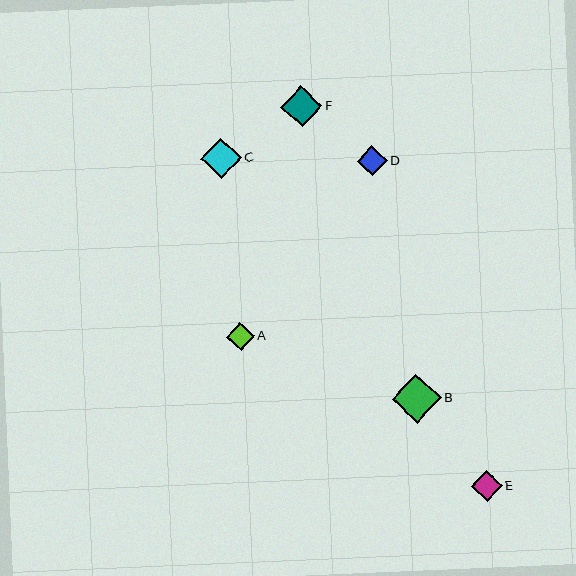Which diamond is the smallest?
Diamond A is the smallest with a size of approximately 28 pixels.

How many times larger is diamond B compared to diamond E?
Diamond B is approximately 1.6 times the size of diamond E.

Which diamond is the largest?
Diamond B is the largest with a size of approximately 49 pixels.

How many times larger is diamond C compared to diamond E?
Diamond C is approximately 1.3 times the size of diamond E.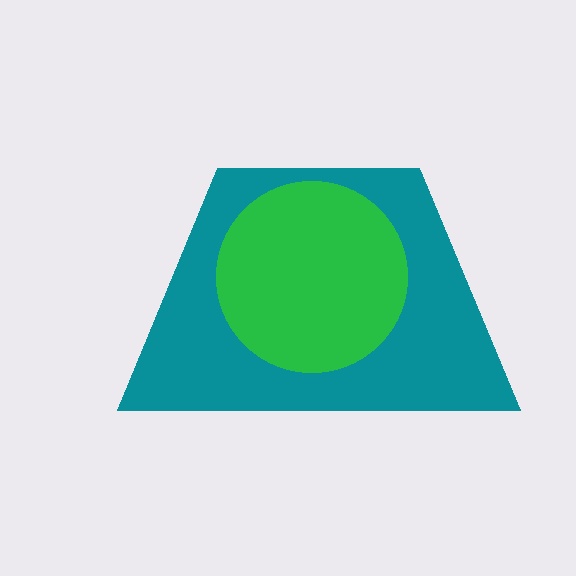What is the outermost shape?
The teal trapezoid.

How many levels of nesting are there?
2.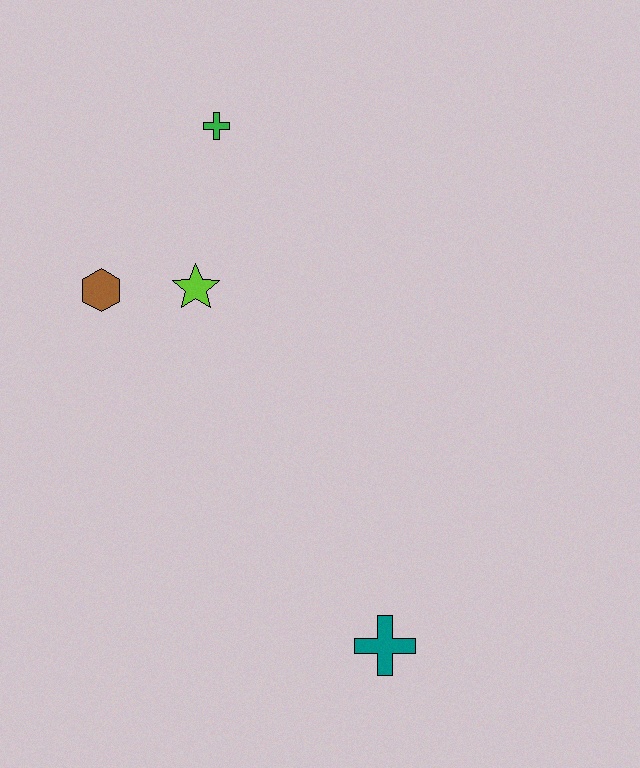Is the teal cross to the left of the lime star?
No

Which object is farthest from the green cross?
The teal cross is farthest from the green cross.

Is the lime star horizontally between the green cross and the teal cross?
No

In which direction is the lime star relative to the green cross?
The lime star is below the green cross.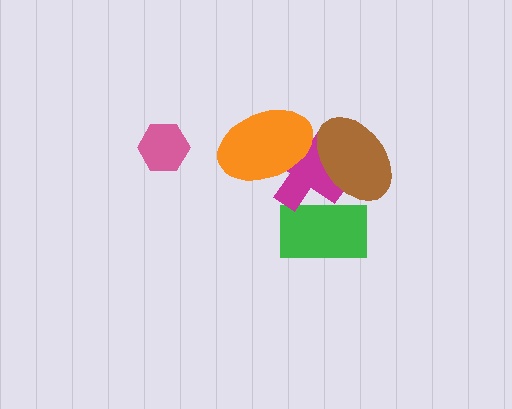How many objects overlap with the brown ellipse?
2 objects overlap with the brown ellipse.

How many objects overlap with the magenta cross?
3 objects overlap with the magenta cross.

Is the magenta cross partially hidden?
Yes, it is partially covered by another shape.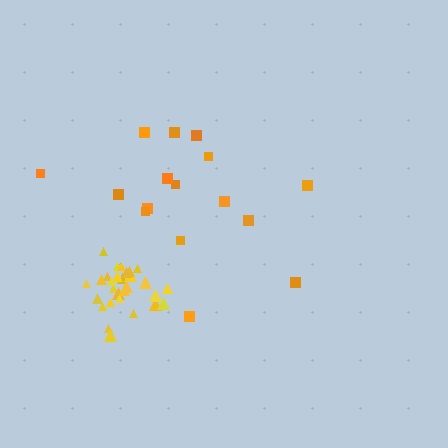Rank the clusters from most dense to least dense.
yellow, orange.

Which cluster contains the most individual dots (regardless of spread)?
Yellow (29).